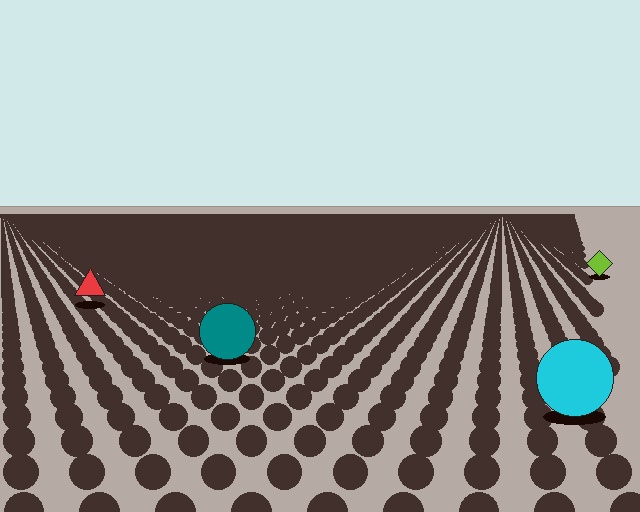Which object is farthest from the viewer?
The lime diamond is farthest from the viewer. It appears smaller and the ground texture around it is denser.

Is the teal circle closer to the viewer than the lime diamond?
Yes. The teal circle is closer — you can tell from the texture gradient: the ground texture is coarser near it.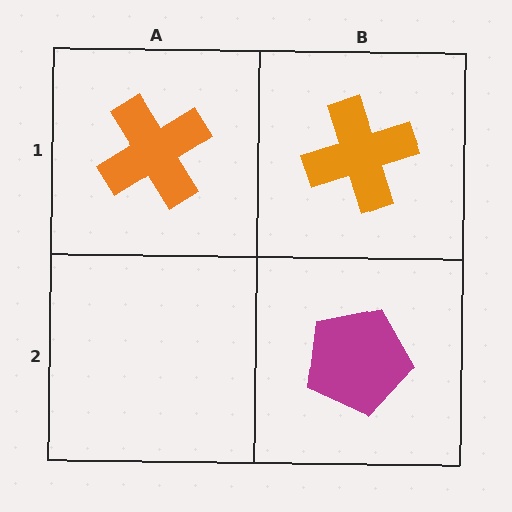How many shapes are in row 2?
1 shape.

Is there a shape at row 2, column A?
No, that cell is empty.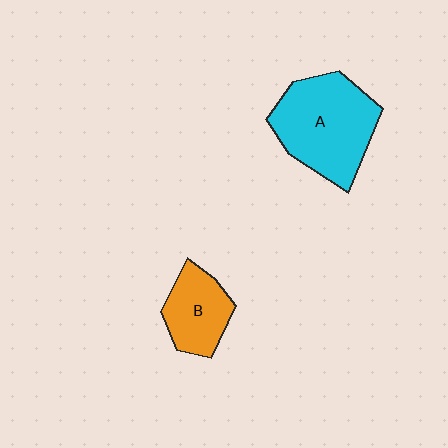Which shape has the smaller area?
Shape B (orange).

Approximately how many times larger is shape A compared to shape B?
Approximately 1.9 times.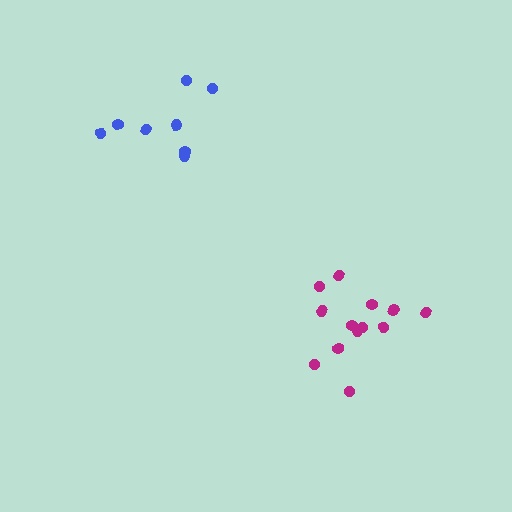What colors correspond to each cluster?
The clusters are colored: magenta, blue.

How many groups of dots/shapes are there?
There are 2 groups.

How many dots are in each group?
Group 1: 13 dots, Group 2: 8 dots (21 total).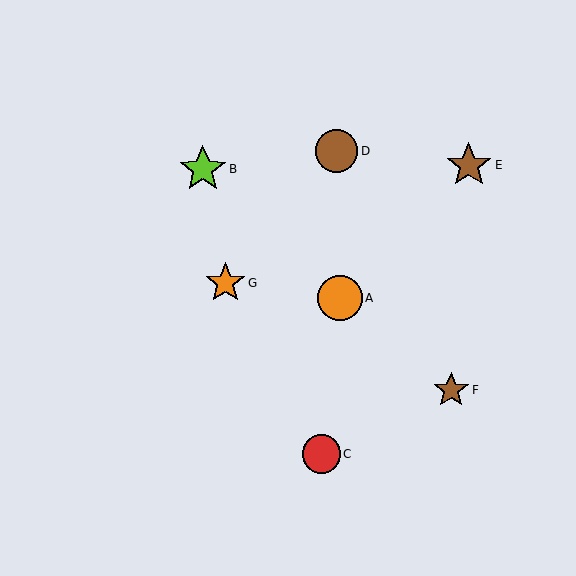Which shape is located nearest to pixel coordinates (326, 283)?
The orange circle (labeled A) at (340, 298) is nearest to that location.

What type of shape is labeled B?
Shape B is a lime star.